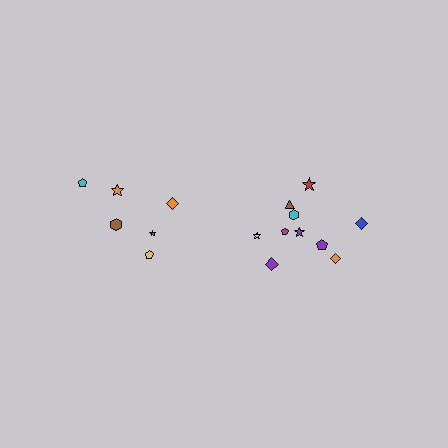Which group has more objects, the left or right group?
The right group.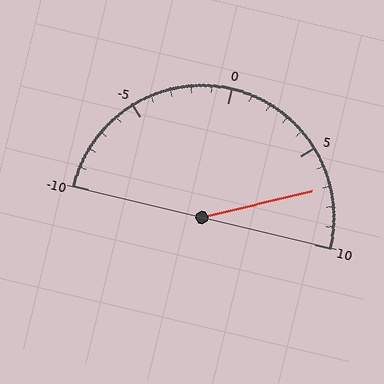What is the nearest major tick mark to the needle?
The nearest major tick mark is 5.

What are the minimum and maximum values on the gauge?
The gauge ranges from -10 to 10.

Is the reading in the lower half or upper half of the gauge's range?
The reading is in the upper half of the range (-10 to 10).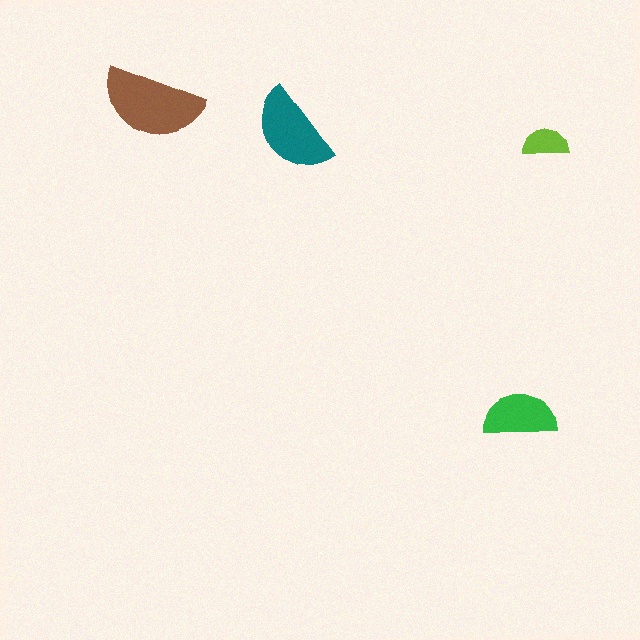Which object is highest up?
The brown semicircle is topmost.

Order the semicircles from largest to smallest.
the brown one, the teal one, the green one, the lime one.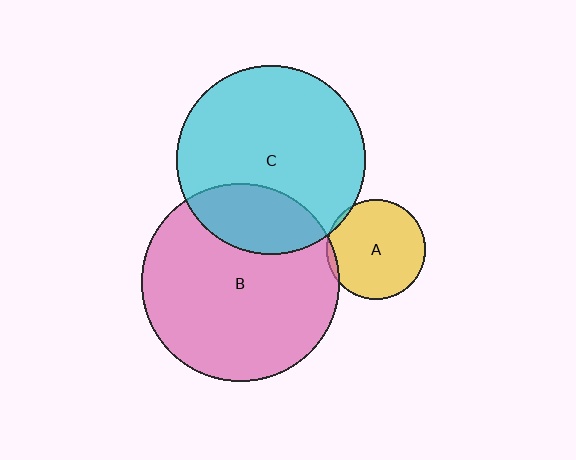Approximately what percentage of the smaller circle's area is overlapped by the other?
Approximately 25%.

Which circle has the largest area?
Circle B (pink).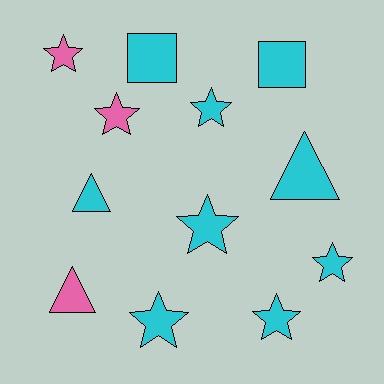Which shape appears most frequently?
Star, with 7 objects.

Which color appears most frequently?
Cyan, with 9 objects.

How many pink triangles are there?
There is 1 pink triangle.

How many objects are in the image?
There are 12 objects.